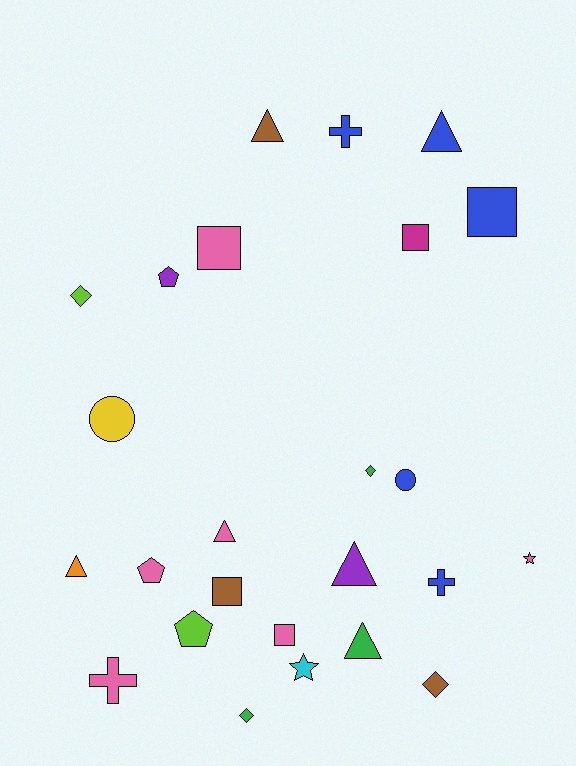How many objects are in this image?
There are 25 objects.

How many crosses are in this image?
There are 3 crosses.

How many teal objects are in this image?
There are no teal objects.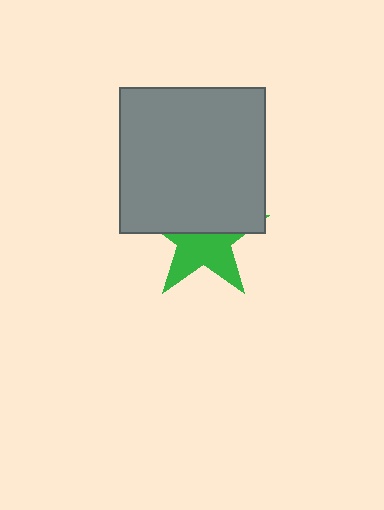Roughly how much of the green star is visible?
About half of it is visible (roughly 51%).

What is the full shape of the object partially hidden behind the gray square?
The partially hidden object is a green star.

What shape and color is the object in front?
The object in front is a gray square.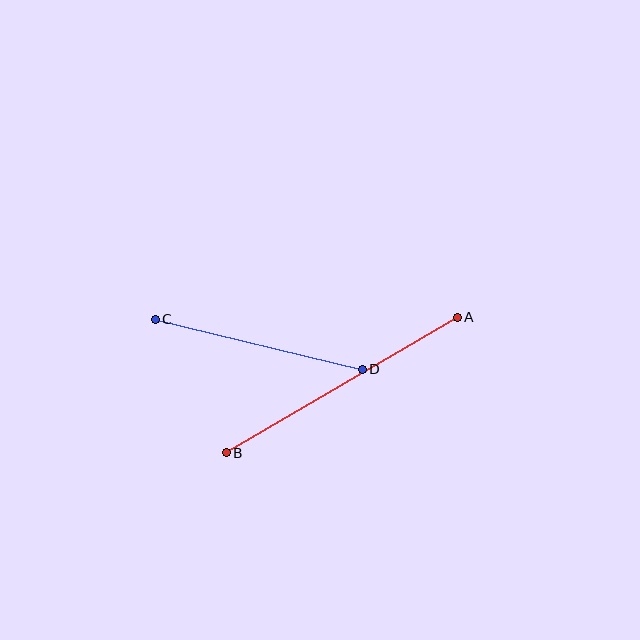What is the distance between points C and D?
The distance is approximately 213 pixels.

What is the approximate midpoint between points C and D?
The midpoint is at approximately (259, 344) pixels.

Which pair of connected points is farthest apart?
Points A and B are farthest apart.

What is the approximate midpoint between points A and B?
The midpoint is at approximately (342, 385) pixels.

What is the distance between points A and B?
The distance is approximately 268 pixels.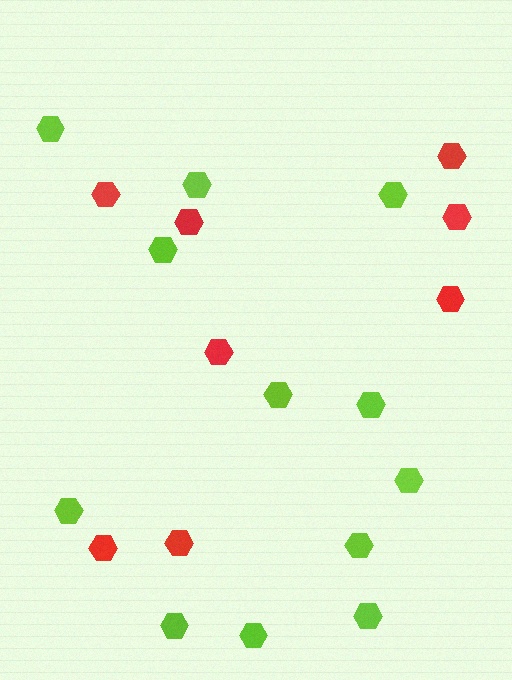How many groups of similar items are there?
There are 2 groups: one group of lime hexagons (12) and one group of red hexagons (8).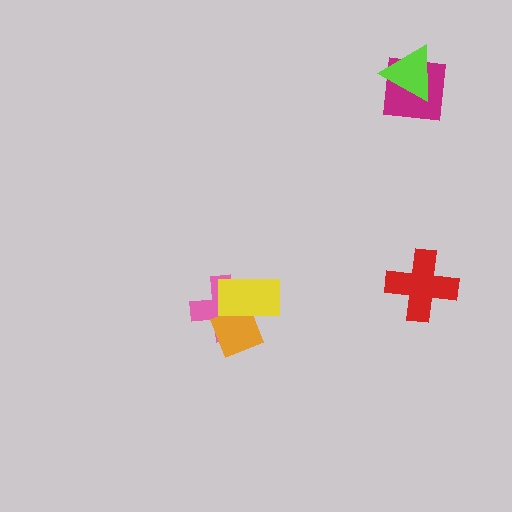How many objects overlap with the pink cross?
2 objects overlap with the pink cross.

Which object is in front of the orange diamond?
The yellow rectangle is in front of the orange diamond.